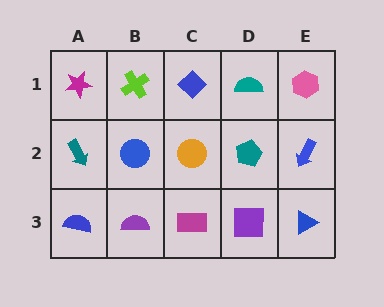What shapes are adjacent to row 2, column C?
A blue diamond (row 1, column C), a magenta rectangle (row 3, column C), a blue circle (row 2, column B), a teal pentagon (row 2, column D).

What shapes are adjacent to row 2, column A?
A magenta star (row 1, column A), a blue semicircle (row 3, column A), a blue circle (row 2, column B).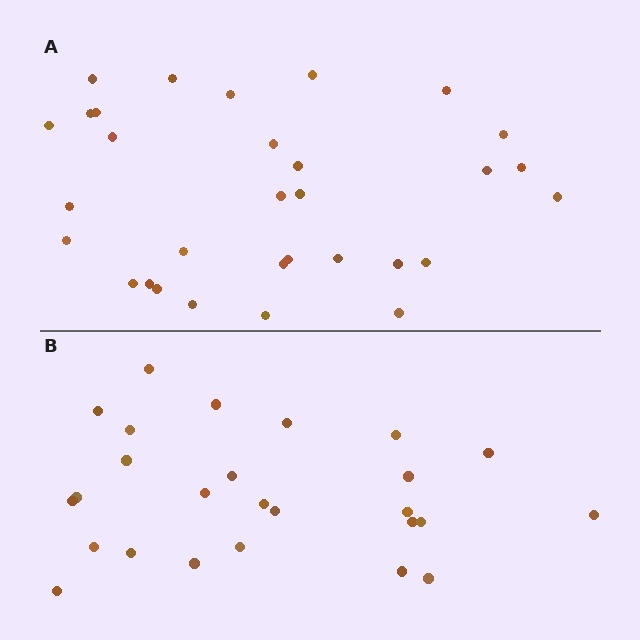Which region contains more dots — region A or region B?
Region A (the top region) has more dots.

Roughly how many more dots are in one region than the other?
Region A has about 5 more dots than region B.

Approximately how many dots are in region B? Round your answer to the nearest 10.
About 30 dots. (The exact count is 26, which rounds to 30.)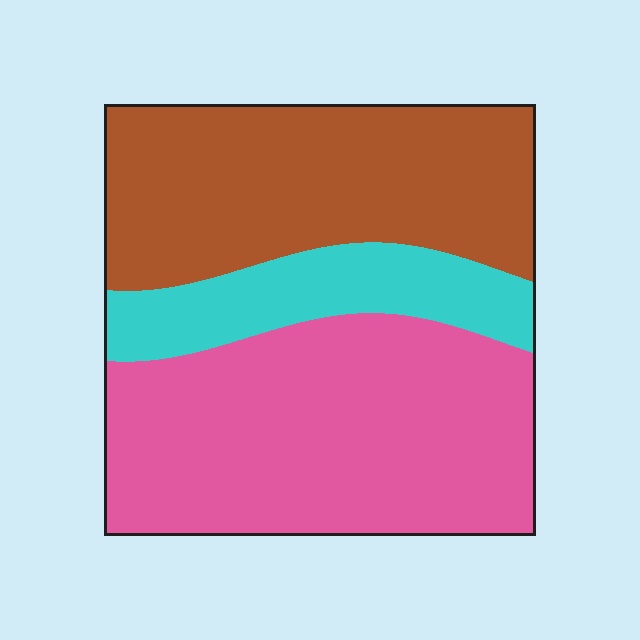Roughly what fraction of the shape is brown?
Brown takes up about three eighths (3/8) of the shape.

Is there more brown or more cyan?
Brown.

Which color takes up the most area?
Pink, at roughly 45%.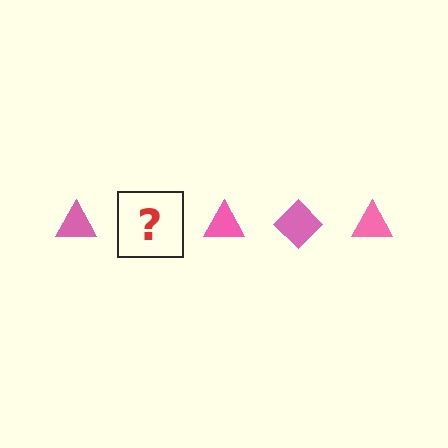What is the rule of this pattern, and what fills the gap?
The rule is that the pattern cycles through triangle, diamond shapes in pink. The gap should be filled with a pink diamond.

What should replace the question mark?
The question mark should be replaced with a pink diamond.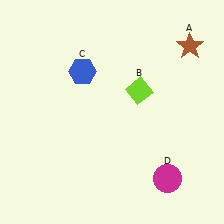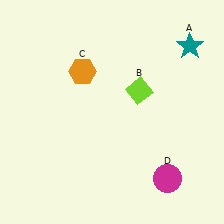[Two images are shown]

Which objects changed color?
A changed from brown to teal. C changed from blue to orange.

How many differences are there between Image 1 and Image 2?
There are 2 differences between the two images.